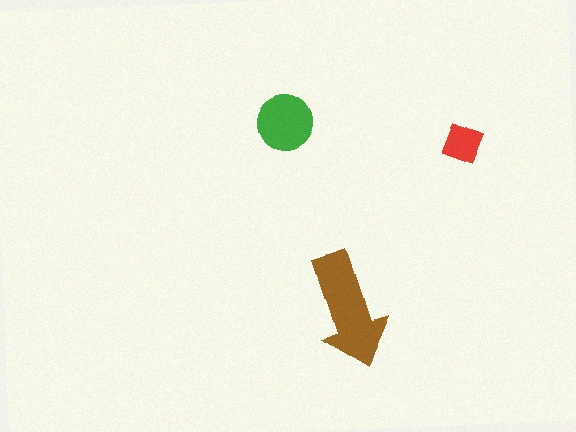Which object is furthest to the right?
The red diamond is rightmost.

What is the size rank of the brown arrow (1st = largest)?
1st.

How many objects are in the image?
There are 3 objects in the image.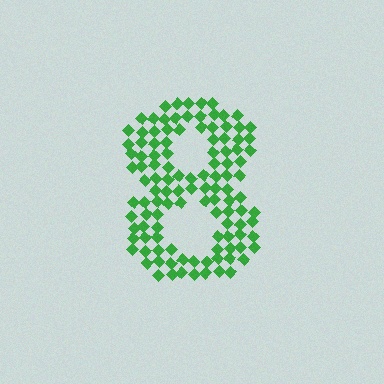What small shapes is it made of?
It is made of small diamonds.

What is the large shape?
The large shape is the digit 8.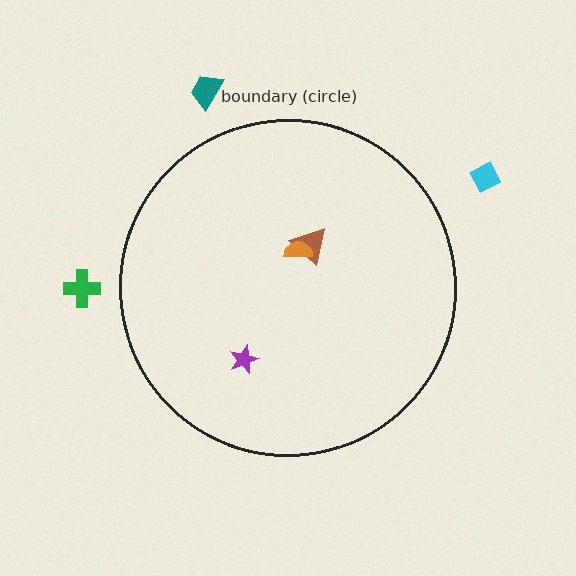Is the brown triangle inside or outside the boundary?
Inside.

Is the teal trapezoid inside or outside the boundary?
Outside.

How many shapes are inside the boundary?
3 inside, 3 outside.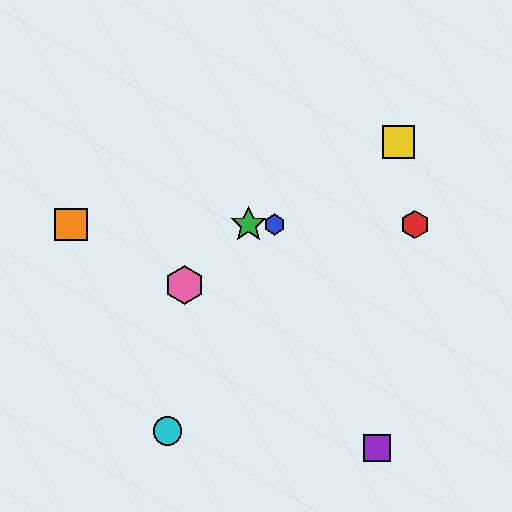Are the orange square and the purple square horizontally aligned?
No, the orange square is at y≈225 and the purple square is at y≈448.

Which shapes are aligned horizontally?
The red hexagon, the blue hexagon, the green star, the orange square are aligned horizontally.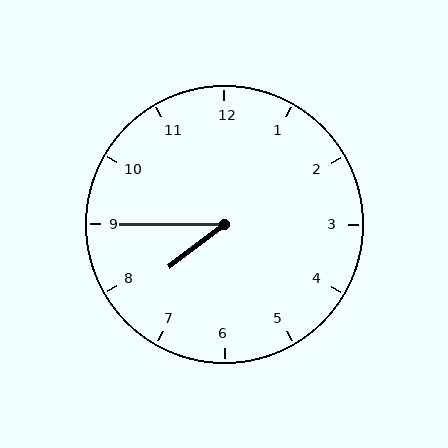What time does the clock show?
7:45.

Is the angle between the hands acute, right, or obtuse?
It is acute.